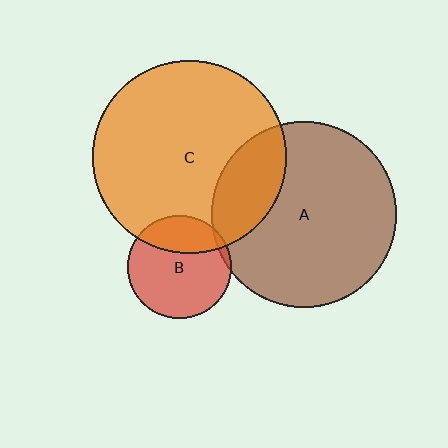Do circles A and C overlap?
Yes.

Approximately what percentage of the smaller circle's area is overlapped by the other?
Approximately 20%.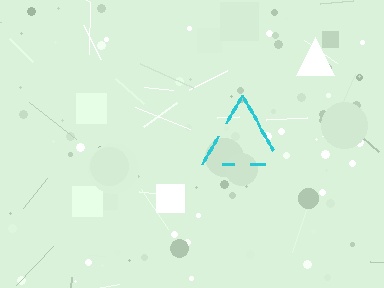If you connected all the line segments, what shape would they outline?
They would outline a triangle.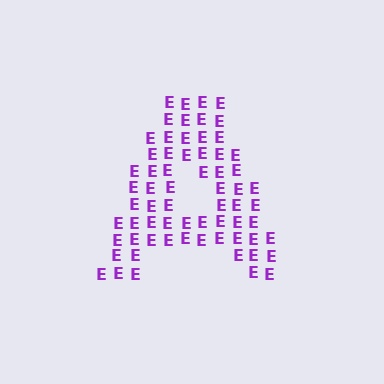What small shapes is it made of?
It is made of small letter E's.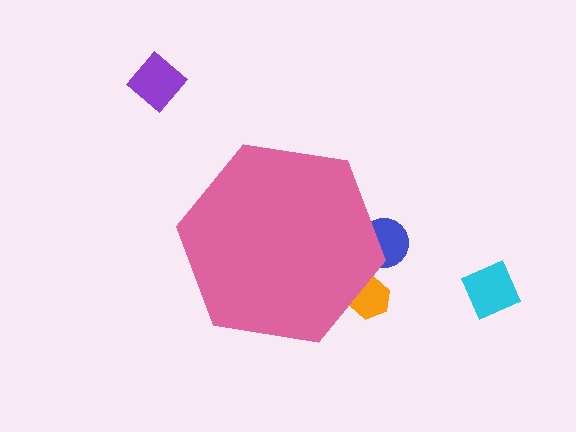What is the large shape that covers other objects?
A pink hexagon.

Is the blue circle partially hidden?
Yes, the blue circle is partially hidden behind the pink hexagon.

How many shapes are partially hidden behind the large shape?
2 shapes are partially hidden.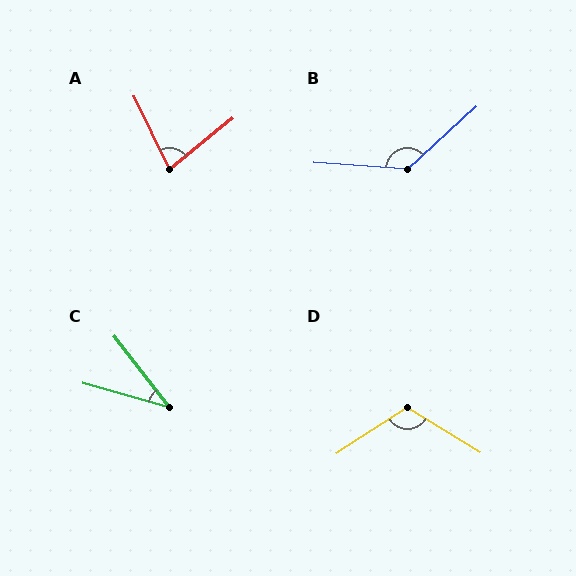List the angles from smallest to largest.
C (37°), A (77°), D (116°), B (133°).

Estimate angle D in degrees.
Approximately 116 degrees.